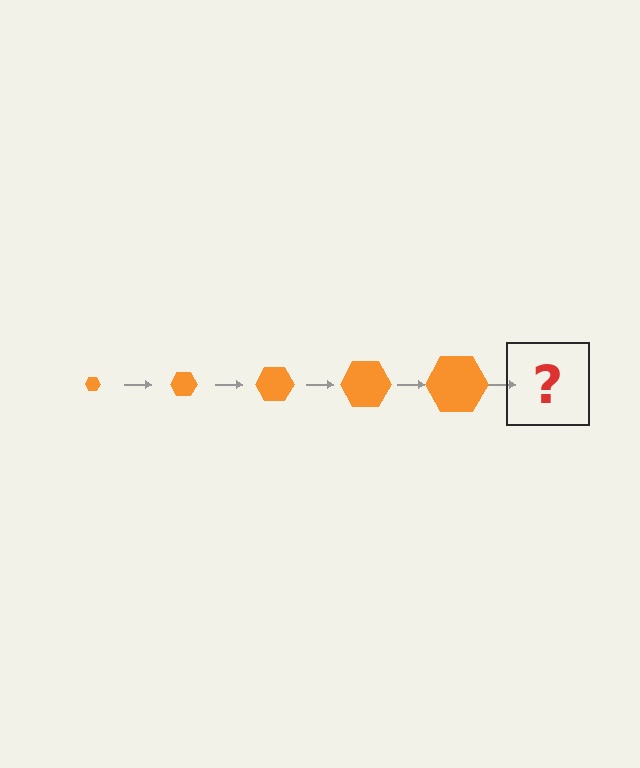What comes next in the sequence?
The next element should be an orange hexagon, larger than the previous one.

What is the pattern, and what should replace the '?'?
The pattern is that the hexagon gets progressively larger each step. The '?' should be an orange hexagon, larger than the previous one.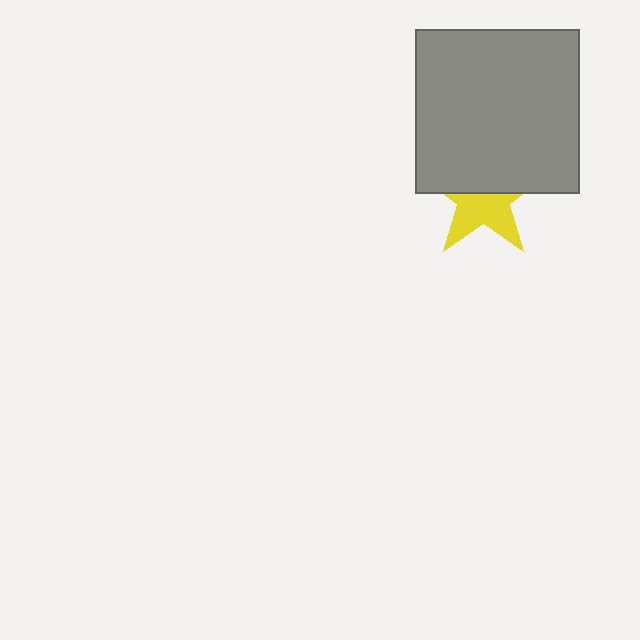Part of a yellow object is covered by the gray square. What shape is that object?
It is a star.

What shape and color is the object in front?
The object in front is a gray square.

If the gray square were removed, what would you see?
You would see the complete yellow star.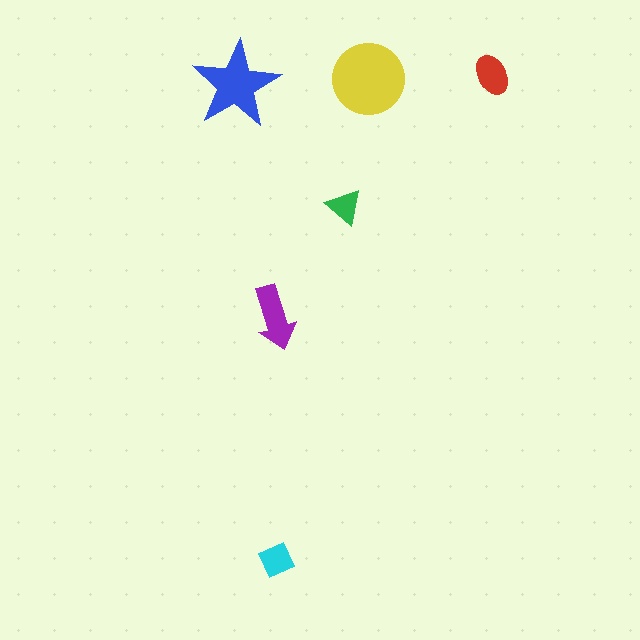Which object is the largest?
The yellow circle.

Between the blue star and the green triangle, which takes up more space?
The blue star.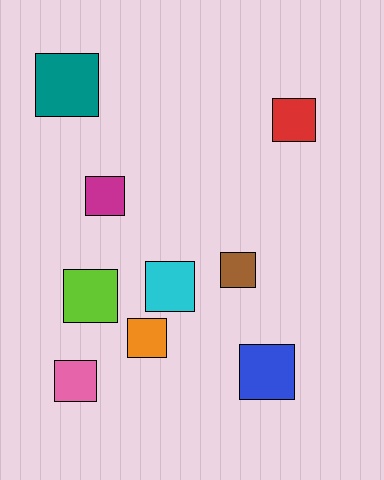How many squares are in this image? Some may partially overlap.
There are 9 squares.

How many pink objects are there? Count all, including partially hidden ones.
There is 1 pink object.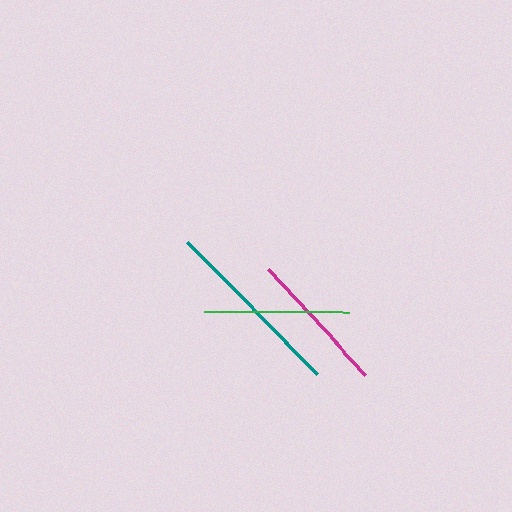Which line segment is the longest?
The teal line is the longest at approximately 186 pixels.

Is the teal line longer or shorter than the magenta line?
The teal line is longer than the magenta line.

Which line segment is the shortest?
The magenta line is the shortest at approximately 144 pixels.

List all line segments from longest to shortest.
From longest to shortest: teal, green, magenta.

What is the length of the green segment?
The green segment is approximately 144 pixels long.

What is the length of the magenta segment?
The magenta segment is approximately 144 pixels long.